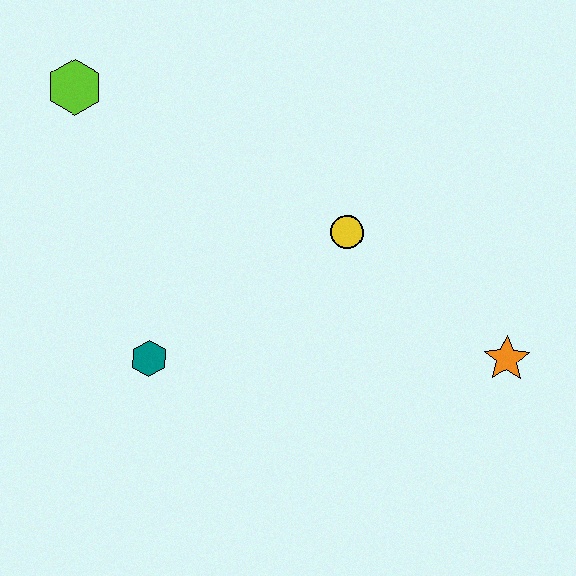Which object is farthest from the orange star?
The lime hexagon is farthest from the orange star.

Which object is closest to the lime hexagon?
The teal hexagon is closest to the lime hexagon.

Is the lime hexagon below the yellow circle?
No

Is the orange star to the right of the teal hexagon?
Yes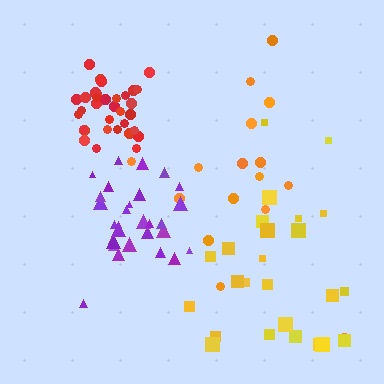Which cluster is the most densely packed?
Red.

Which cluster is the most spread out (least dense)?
Orange.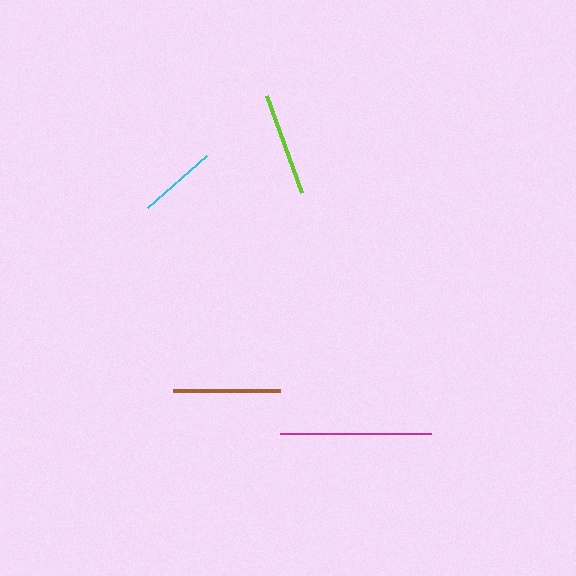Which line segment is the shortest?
The cyan line is the shortest at approximately 78 pixels.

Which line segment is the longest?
The magenta line is the longest at approximately 151 pixels.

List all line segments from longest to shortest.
From longest to shortest: magenta, brown, lime, cyan.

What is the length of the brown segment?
The brown segment is approximately 107 pixels long.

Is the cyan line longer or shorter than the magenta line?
The magenta line is longer than the cyan line.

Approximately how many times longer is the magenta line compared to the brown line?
The magenta line is approximately 1.4 times the length of the brown line.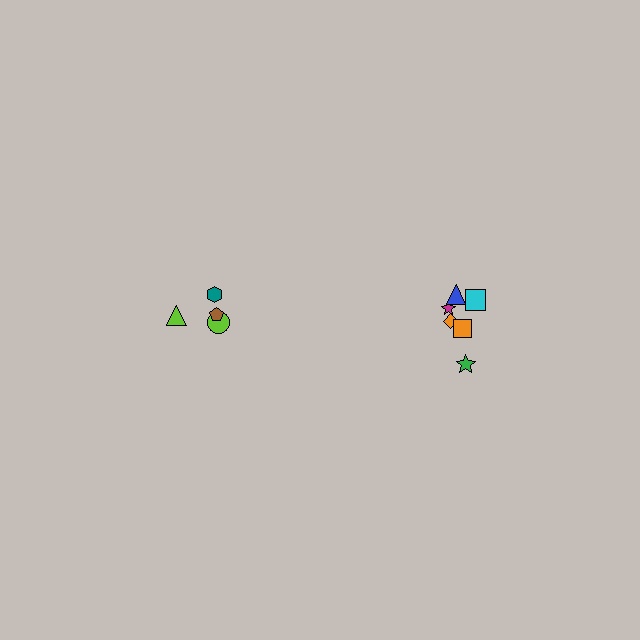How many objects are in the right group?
There are 6 objects.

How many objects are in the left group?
There are 4 objects.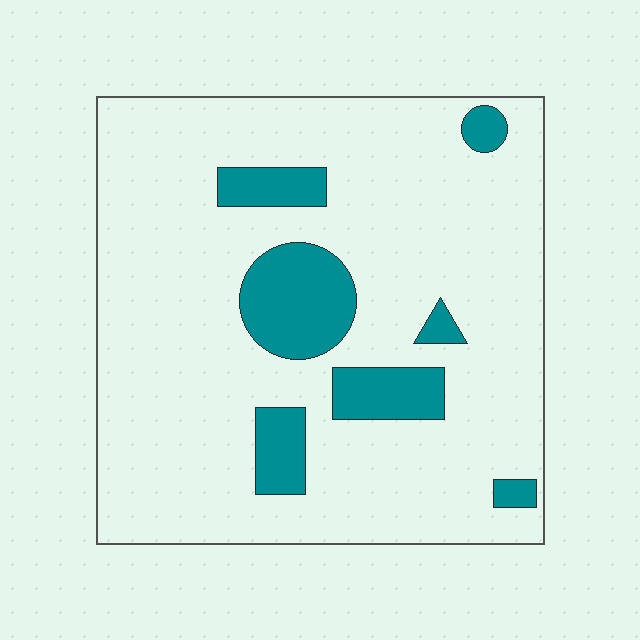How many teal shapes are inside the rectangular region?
7.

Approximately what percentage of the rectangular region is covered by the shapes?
Approximately 15%.